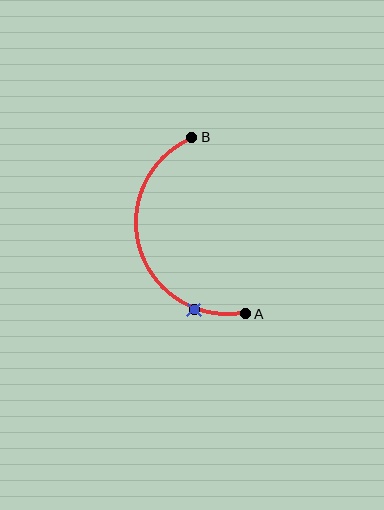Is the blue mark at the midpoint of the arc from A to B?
No. The blue mark lies on the arc but is closer to endpoint A. The arc midpoint would be at the point on the curve equidistant along the arc from both A and B.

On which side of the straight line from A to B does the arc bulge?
The arc bulges to the left of the straight line connecting A and B.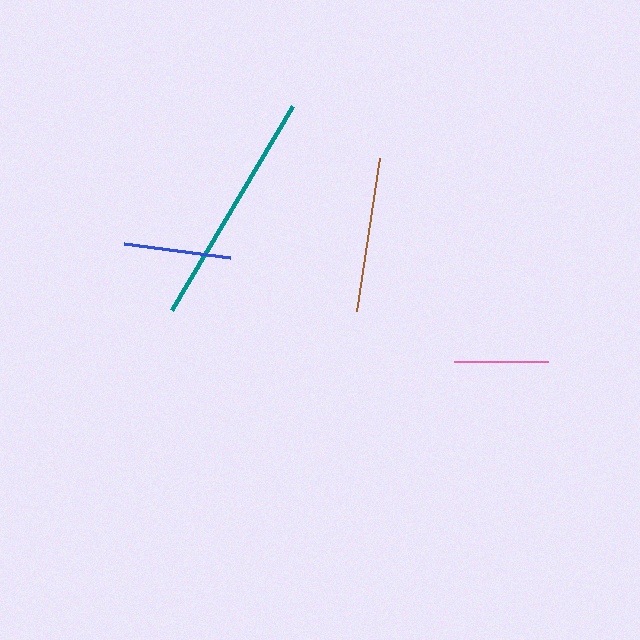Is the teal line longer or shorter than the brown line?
The teal line is longer than the brown line.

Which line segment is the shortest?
The pink line is the shortest at approximately 93 pixels.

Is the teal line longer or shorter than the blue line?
The teal line is longer than the blue line.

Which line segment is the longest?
The teal line is the longest at approximately 237 pixels.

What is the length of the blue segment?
The blue segment is approximately 108 pixels long.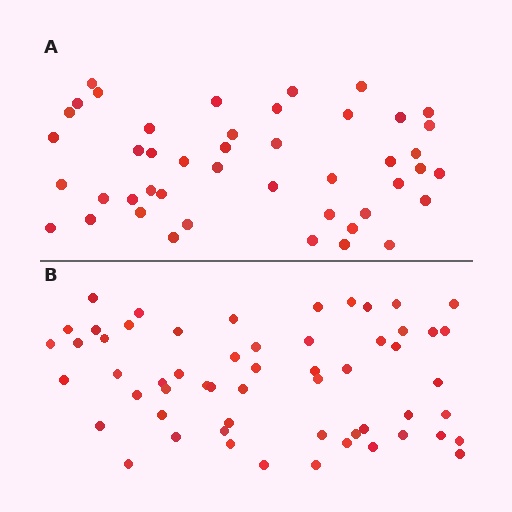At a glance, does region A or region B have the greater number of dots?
Region B (the bottom region) has more dots.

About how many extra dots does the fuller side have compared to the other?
Region B has roughly 12 or so more dots than region A.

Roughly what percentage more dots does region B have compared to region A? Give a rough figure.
About 25% more.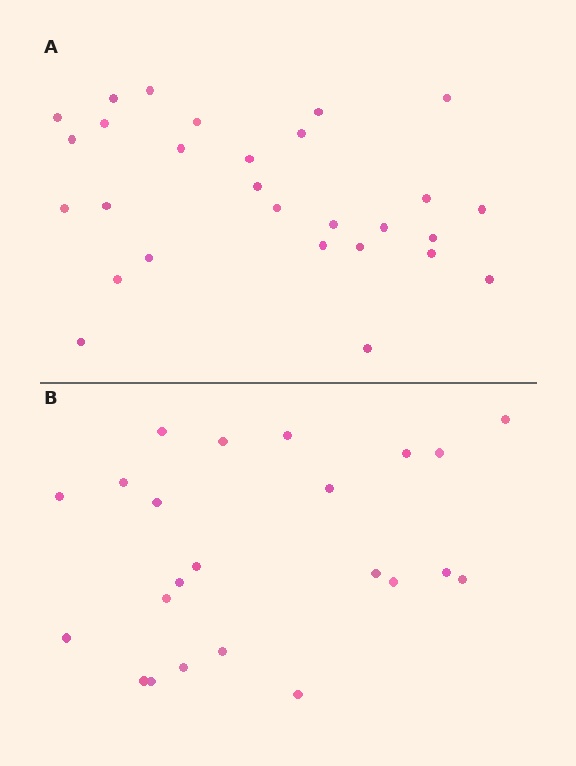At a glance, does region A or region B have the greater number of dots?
Region A (the top region) has more dots.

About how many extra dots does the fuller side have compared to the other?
Region A has about 5 more dots than region B.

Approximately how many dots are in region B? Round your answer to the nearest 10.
About 20 dots. (The exact count is 23, which rounds to 20.)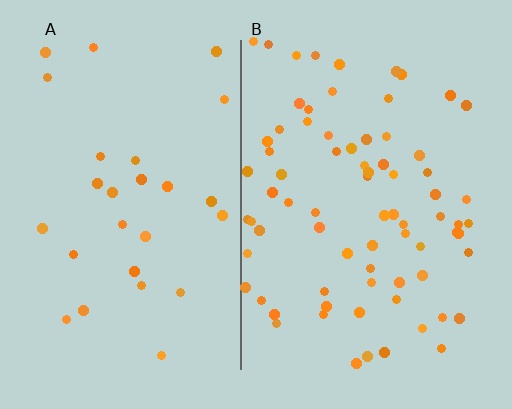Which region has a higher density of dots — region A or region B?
B (the right).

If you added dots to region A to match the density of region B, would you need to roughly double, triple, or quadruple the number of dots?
Approximately triple.